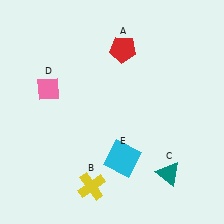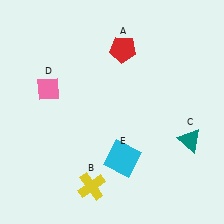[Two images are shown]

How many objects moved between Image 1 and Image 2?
1 object moved between the two images.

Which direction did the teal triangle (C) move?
The teal triangle (C) moved up.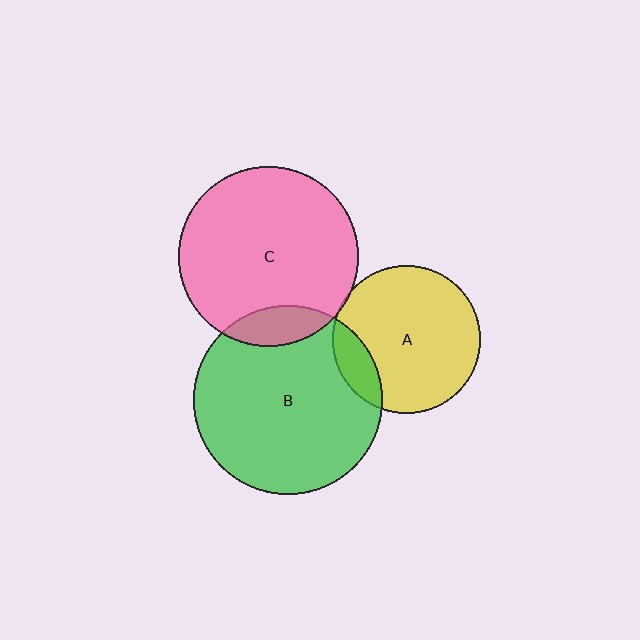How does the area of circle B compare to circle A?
Approximately 1.6 times.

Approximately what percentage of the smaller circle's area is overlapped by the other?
Approximately 10%.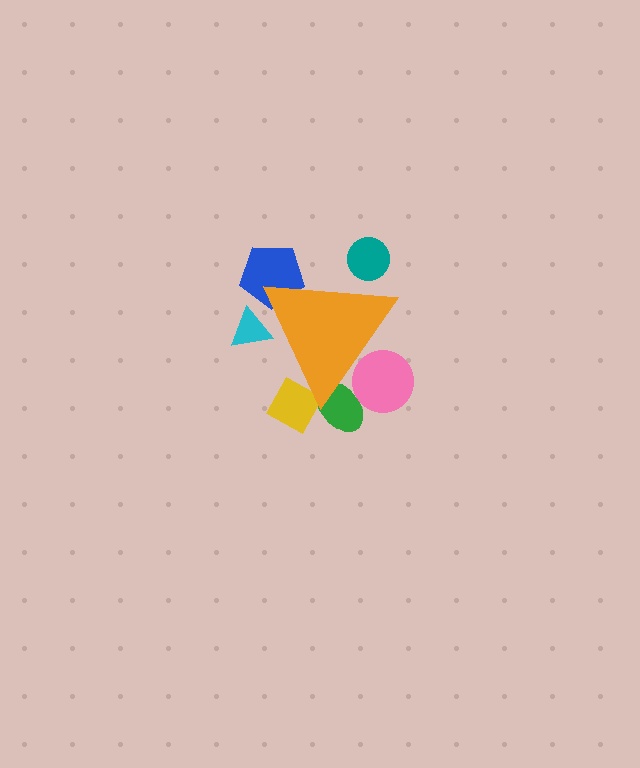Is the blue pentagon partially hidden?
Yes, the blue pentagon is partially hidden behind the orange triangle.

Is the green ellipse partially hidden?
Yes, the green ellipse is partially hidden behind the orange triangle.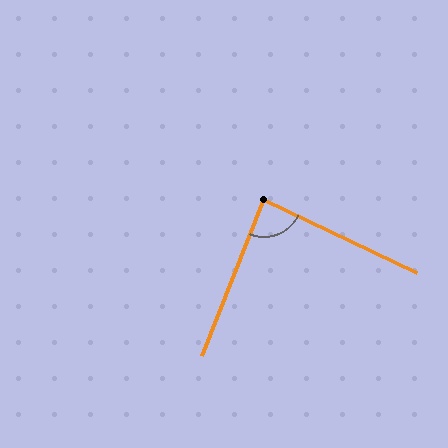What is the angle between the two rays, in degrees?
Approximately 86 degrees.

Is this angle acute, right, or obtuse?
It is approximately a right angle.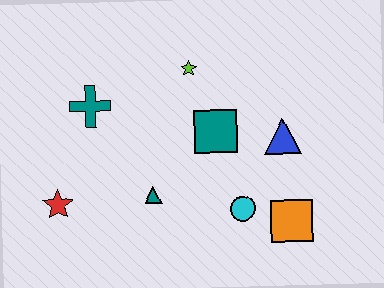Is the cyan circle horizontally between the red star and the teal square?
No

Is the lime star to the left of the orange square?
Yes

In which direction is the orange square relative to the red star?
The orange square is to the right of the red star.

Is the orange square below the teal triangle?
Yes